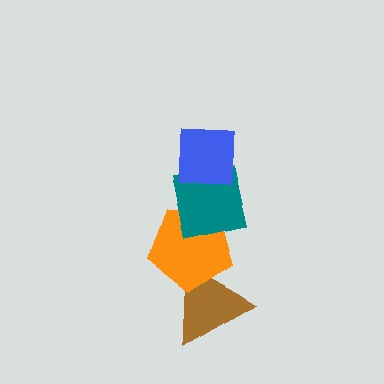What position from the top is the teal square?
The teal square is 2nd from the top.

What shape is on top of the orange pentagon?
The teal square is on top of the orange pentagon.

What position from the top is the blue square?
The blue square is 1st from the top.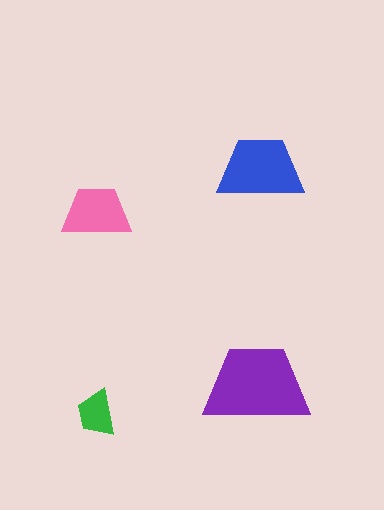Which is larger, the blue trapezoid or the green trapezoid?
The blue one.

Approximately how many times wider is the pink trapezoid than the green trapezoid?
About 1.5 times wider.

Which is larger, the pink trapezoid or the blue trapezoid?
The blue one.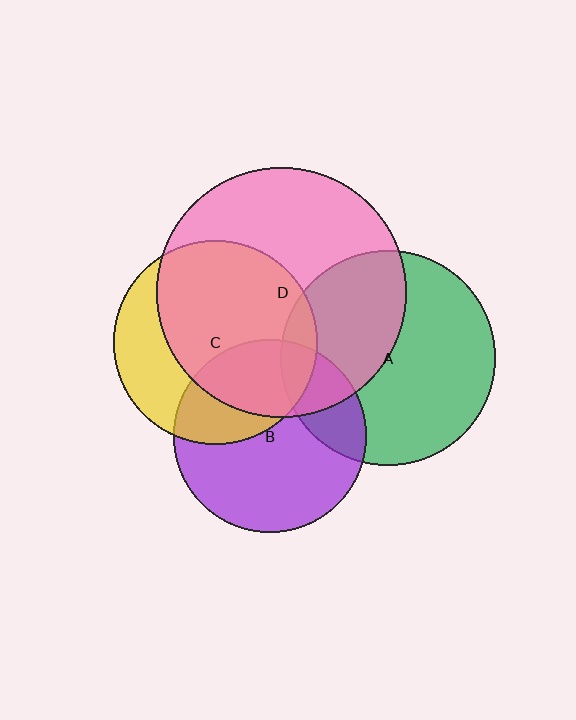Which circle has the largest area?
Circle D (pink).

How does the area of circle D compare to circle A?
Approximately 1.3 times.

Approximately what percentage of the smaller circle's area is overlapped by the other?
Approximately 35%.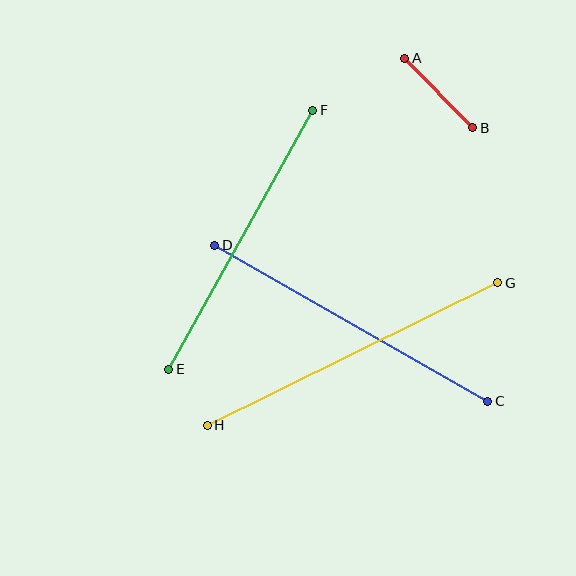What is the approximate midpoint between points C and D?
The midpoint is at approximately (351, 323) pixels.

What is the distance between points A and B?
The distance is approximately 97 pixels.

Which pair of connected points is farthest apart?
Points G and H are farthest apart.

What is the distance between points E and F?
The distance is approximately 297 pixels.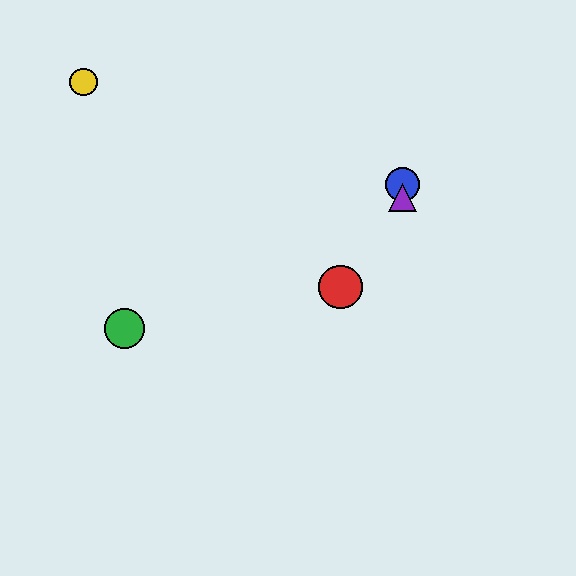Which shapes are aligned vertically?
The blue circle, the purple triangle are aligned vertically.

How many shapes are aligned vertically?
2 shapes (the blue circle, the purple triangle) are aligned vertically.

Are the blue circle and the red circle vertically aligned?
No, the blue circle is at x≈403 and the red circle is at x≈340.